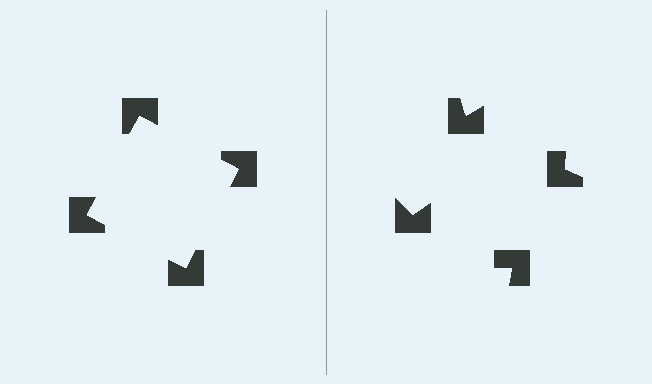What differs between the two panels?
The notched squares are positioned identically on both sides; only the wedge orientations differ. On the left they align to a square; on the right they are misaligned.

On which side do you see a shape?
An illusory square appears on the left side. On the right side the wedge cuts are rotated, so no coherent shape forms.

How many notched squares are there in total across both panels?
8 — 4 on each side.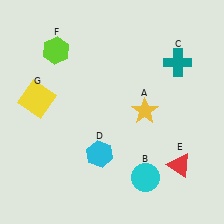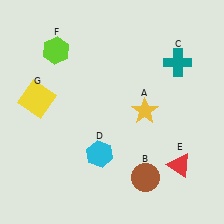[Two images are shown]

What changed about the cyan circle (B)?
In Image 1, B is cyan. In Image 2, it changed to brown.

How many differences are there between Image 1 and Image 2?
There is 1 difference between the two images.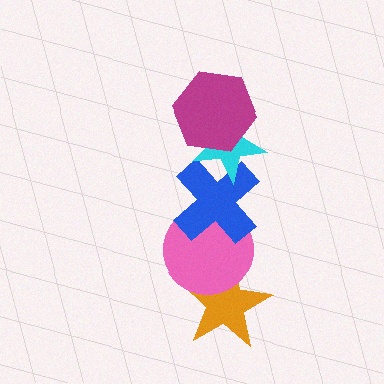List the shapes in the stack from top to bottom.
From top to bottom: the magenta hexagon, the cyan star, the blue cross, the pink circle, the orange star.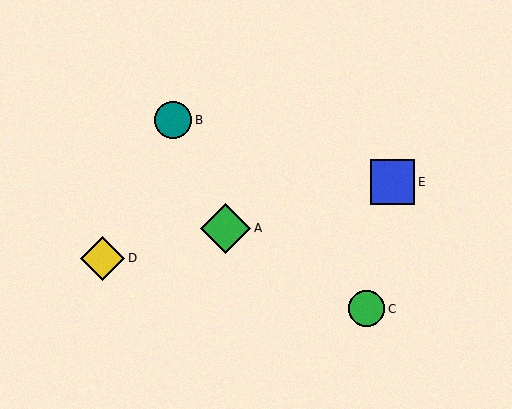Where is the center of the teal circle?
The center of the teal circle is at (173, 120).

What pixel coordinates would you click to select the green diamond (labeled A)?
Click at (226, 228) to select the green diamond A.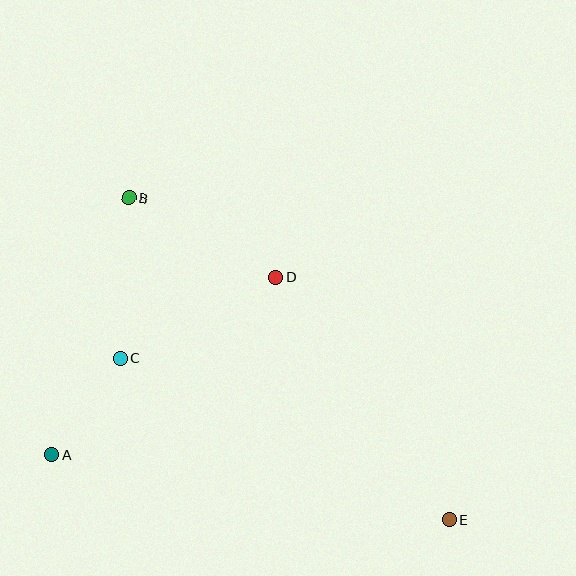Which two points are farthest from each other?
Points B and E are farthest from each other.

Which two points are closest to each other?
Points A and C are closest to each other.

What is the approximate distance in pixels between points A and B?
The distance between A and B is approximately 268 pixels.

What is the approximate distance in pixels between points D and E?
The distance between D and E is approximately 298 pixels.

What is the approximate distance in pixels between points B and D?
The distance between B and D is approximately 167 pixels.